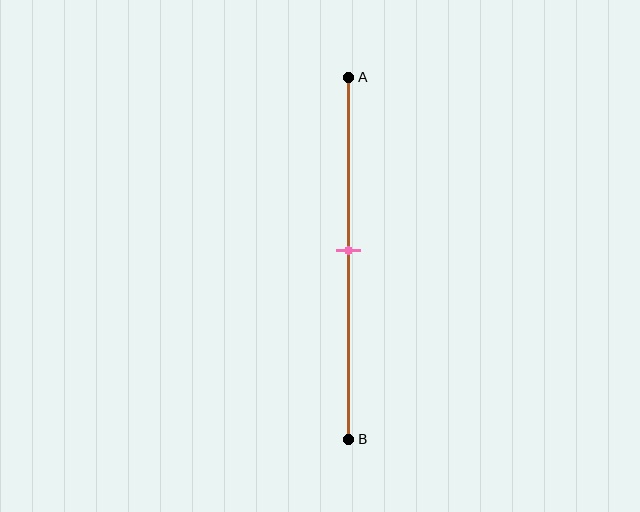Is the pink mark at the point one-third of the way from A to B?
No, the mark is at about 50% from A, not at the 33% one-third point.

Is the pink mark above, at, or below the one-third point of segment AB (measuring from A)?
The pink mark is below the one-third point of segment AB.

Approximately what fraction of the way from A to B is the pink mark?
The pink mark is approximately 50% of the way from A to B.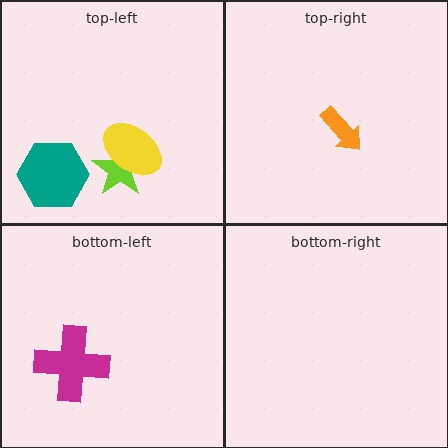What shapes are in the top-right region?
The orange arrow.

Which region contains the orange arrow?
The top-right region.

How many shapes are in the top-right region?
1.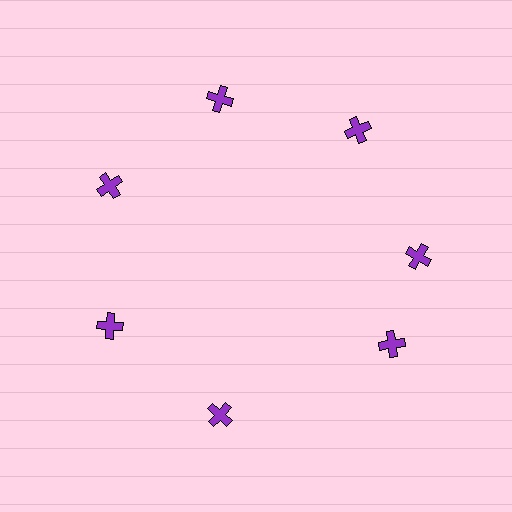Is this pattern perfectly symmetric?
No. The 7 purple crosses are arranged in a ring, but one element near the 5 o'clock position is rotated out of alignment along the ring, breaking the 7-fold rotational symmetry.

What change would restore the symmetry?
The symmetry would be restored by rotating it back into even spacing with its neighbors so that all 7 crosses sit at equal angles and equal distance from the center.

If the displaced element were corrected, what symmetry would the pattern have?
It would have 7-fold rotational symmetry — the pattern would map onto itself every 51 degrees.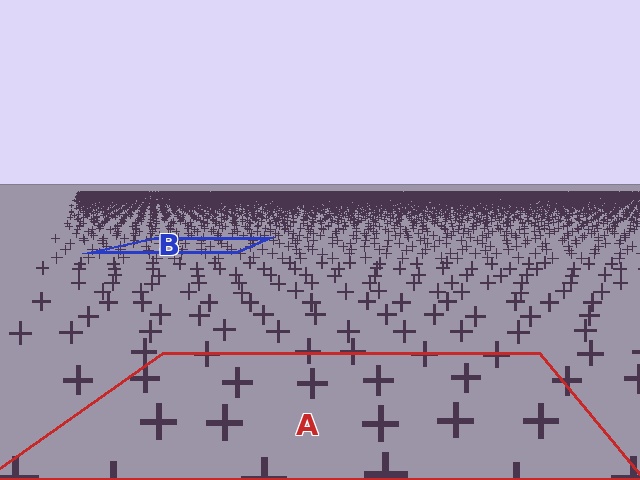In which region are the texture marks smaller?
The texture marks are smaller in region B, because it is farther away.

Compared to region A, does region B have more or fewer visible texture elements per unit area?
Region B has more texture elements per unit area — they are packed more densely because it is farther away.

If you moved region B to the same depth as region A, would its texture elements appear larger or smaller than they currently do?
They would appear larger. At a closer depth, the same texture elements are projected at a bigger on-screen size.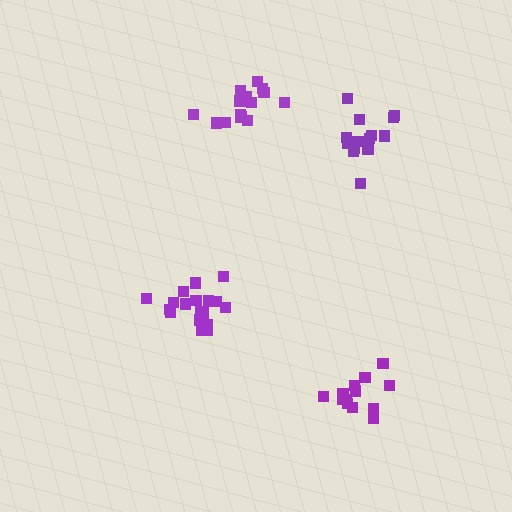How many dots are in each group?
Group 1: 14 dots, Group 2: 18 dots, Group 3: 13 dots, Group 4: 16 dots (61 total).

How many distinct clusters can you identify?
There are 4 distinct clusters.